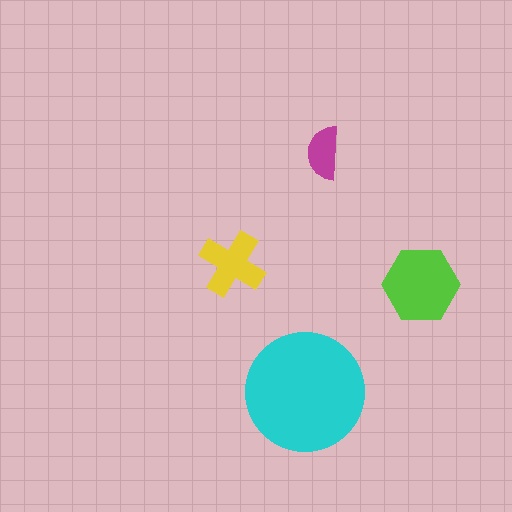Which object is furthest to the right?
The lime hexagon is rightmost.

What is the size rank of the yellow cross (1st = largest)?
3rd.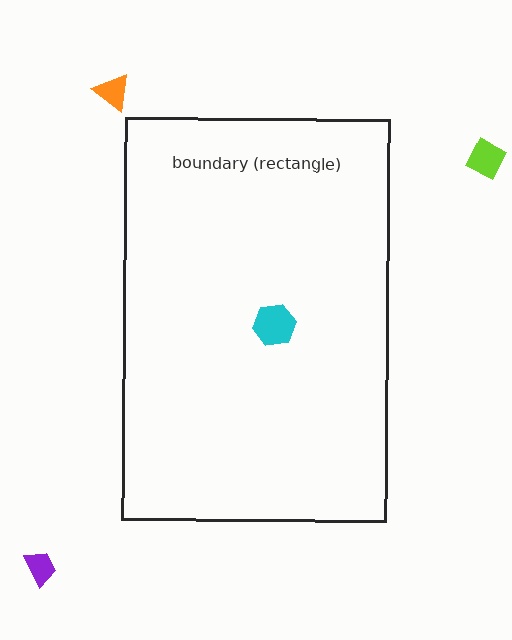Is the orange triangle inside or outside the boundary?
Outside.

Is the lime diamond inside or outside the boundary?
Outside.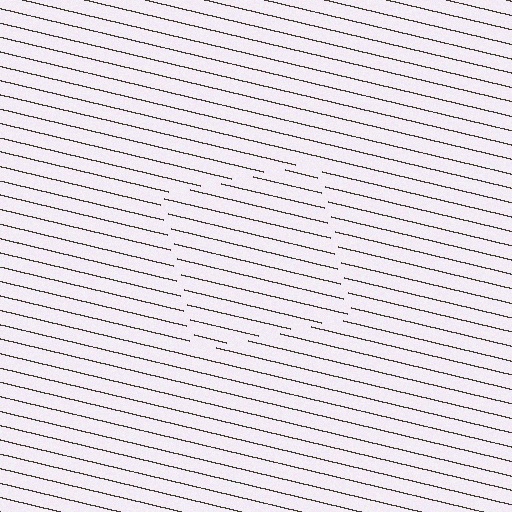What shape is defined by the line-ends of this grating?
An illusory square. The interior of the shape contains the same grating, shifted by half a period — the contour is defined by the phase discontinuity where line-ends from the inner and outer gratings abut.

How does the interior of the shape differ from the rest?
The interior of the shape contains the same grating, shifted by half a period — the contour is defined by the phase discontinuity where line-ends from the inner and outer gratings abut.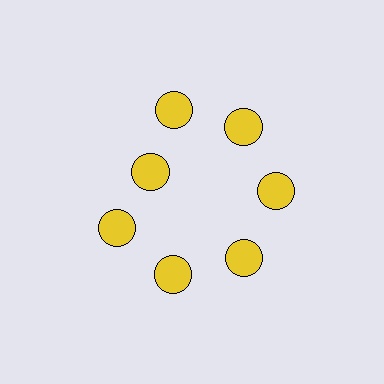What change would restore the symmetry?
The symmetry would be restored by moving it outward, back onto the ring so that all 7 circles sit at equal angles and equal distance from the center.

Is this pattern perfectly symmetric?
No. The 7 yellow circles are arranged in a ring, but one element near the 10 o'clock position is pulled inward toward the center, breaking the 7-fold rotational symmetry.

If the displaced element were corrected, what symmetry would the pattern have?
It would have 7-fold rotational symmetry — the pattern would map onto itself every 51 degrees.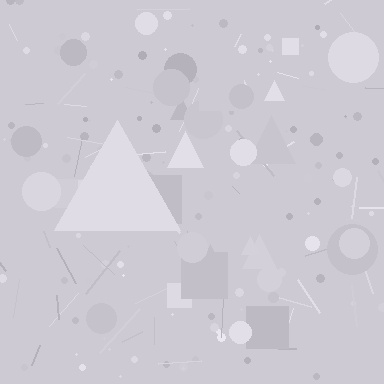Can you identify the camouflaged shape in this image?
The camouflaged shape is a triangle.